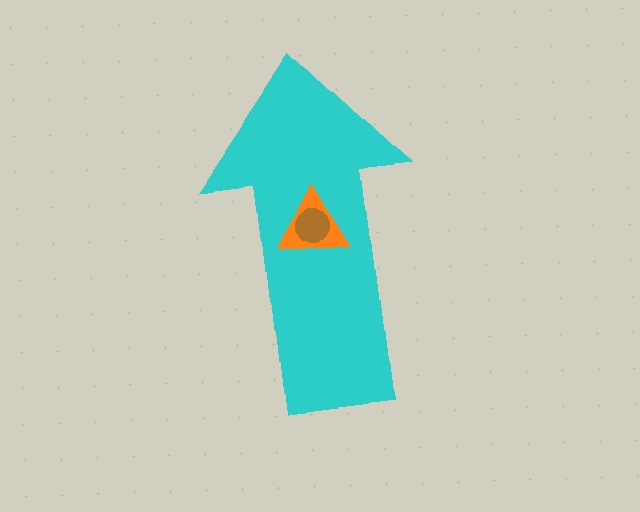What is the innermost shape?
The brown circle.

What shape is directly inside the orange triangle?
The brown circle.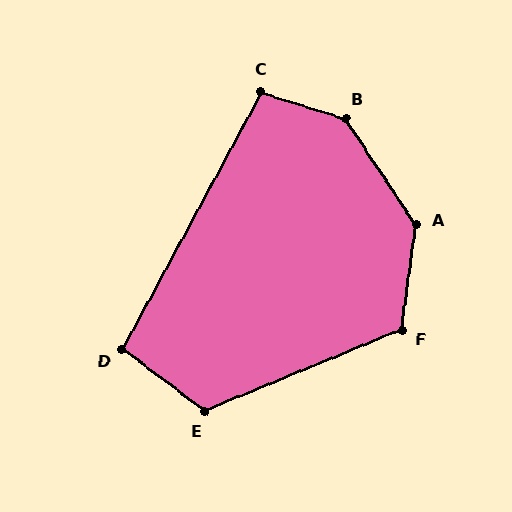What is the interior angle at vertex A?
Approximately 138 degrees (obtuse).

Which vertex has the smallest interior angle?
D, at approximately 98 degrees.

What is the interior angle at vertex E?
Approximately 121 degrees (obtuse).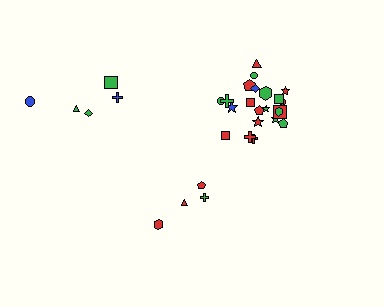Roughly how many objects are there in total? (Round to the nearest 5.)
Roughly 30 objects in total.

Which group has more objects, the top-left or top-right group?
The top-right group.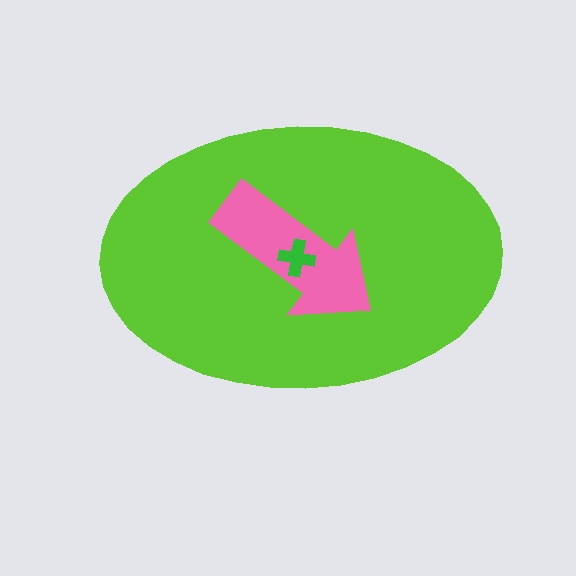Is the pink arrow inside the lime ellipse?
Yes.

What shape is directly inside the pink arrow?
The green cross.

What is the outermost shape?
The lime ellipse.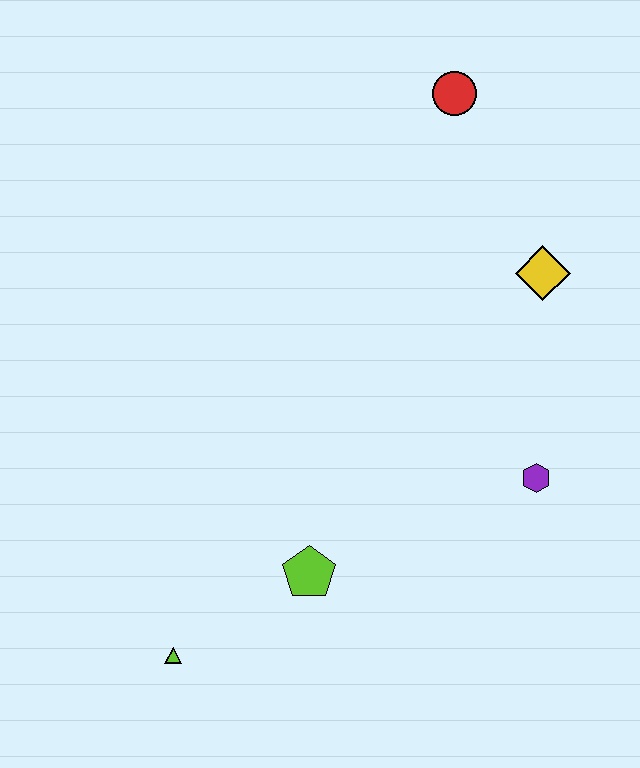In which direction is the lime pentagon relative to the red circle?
The lime pentagon is below the red circle.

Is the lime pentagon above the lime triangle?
Yes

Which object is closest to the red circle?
The yellow diamond is closest to the red circle.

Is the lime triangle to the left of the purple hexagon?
Yes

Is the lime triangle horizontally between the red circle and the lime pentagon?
No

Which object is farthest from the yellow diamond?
The lime triangle is farthest from the yellow diamond.